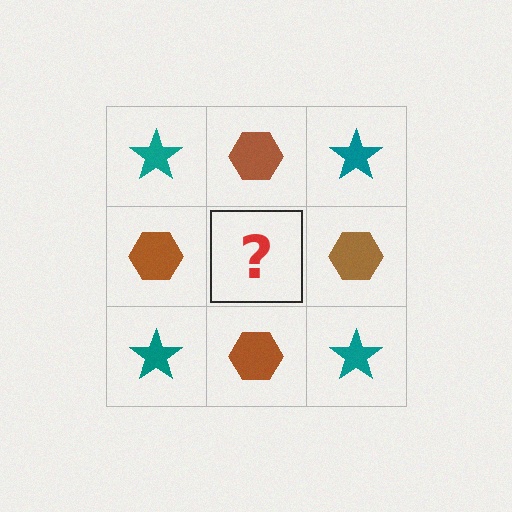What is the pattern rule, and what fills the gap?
The rule is that it alternates teal star and brown hexagon in a checkerboard pattern. The gap should be filled with a teal star.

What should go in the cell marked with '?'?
The missing cell should contain a teal star.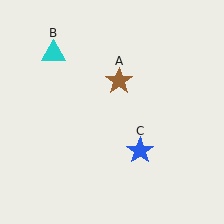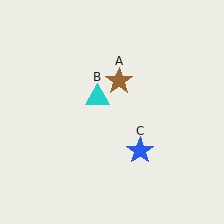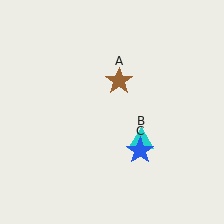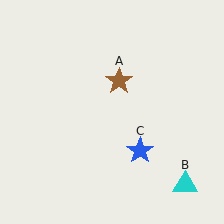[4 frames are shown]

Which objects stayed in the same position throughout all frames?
Brown star (object A) and blue star (object C) remained stationary.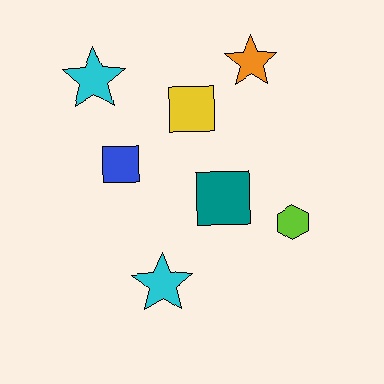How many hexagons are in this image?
There is 1 hexagon.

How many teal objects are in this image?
There is 1 teal object.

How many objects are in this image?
There are 7 objects.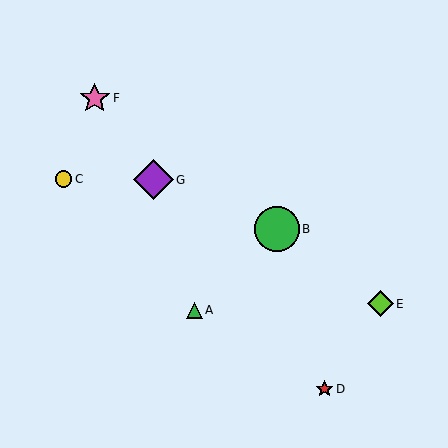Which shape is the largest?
The green circle (labeled B) is the largest.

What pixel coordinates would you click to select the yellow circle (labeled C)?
Click at (63, 179) to select the yellow circle C.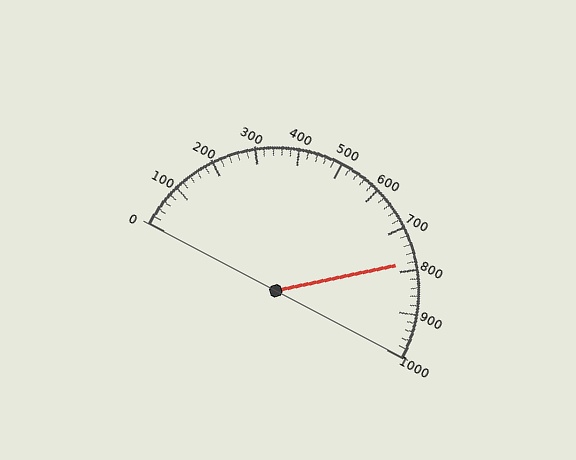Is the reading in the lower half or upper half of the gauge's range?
The reading is in the upper half of the range (0 to 1000).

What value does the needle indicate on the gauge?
The needle indicates approximately 780.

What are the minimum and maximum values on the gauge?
The gauge ranges from 0 to 1000.